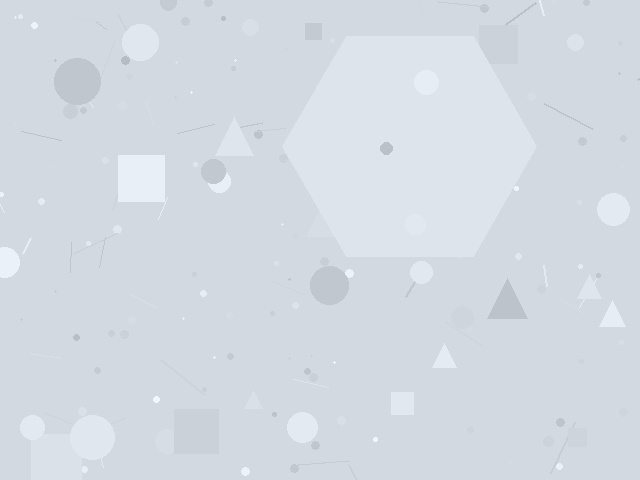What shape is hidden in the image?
A hexagon is hidden in the image.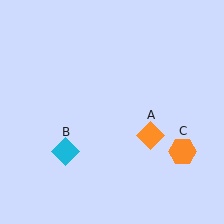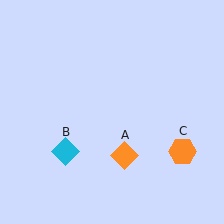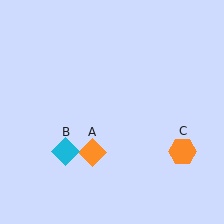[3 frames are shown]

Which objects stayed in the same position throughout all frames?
Cyan diamond (object B) and orange hexagon (object C) remained stationary.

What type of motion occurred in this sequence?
The orange diamond (object A) rotated clockwise around the center of the scene.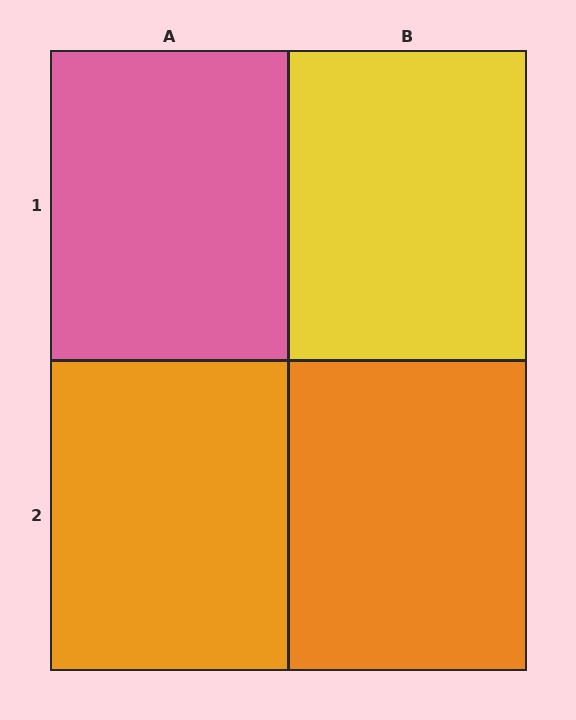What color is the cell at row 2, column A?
Orange.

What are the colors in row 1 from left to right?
Pink, yellow.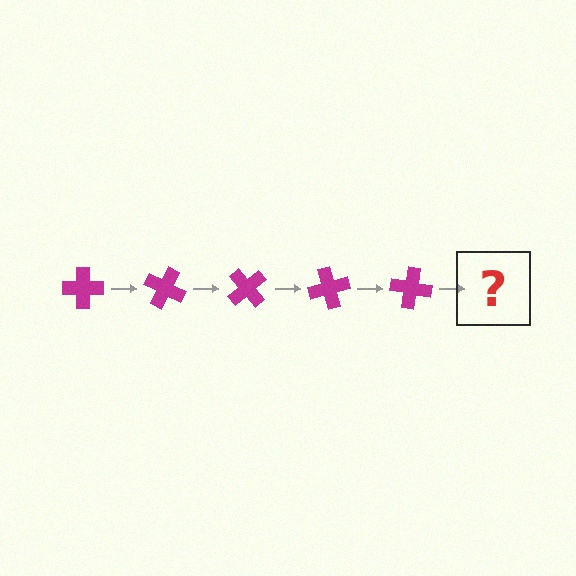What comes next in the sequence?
The next element should be a magenta cross rotated 125 degrees.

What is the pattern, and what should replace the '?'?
The pattern is that the cross rotates 25 degrees each step. The '?' should be a magenta cross rotated 125 degrees.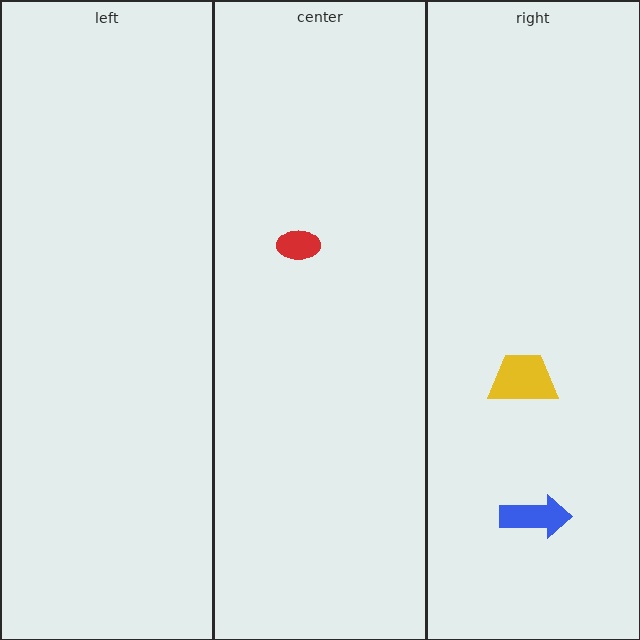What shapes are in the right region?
The blue arrow, the yellow trapezoid.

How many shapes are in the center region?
1.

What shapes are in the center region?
The red ellipse.